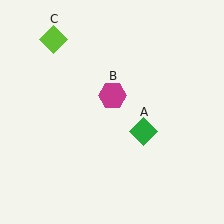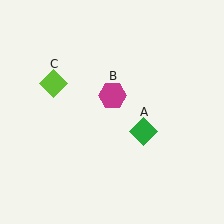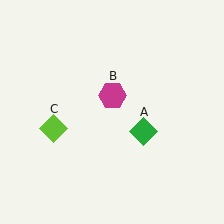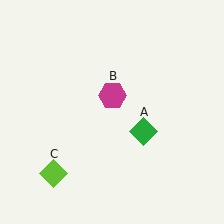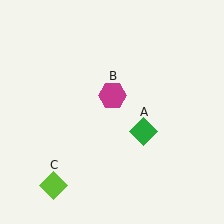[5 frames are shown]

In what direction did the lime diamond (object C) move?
The lime diamond (object C) moved down.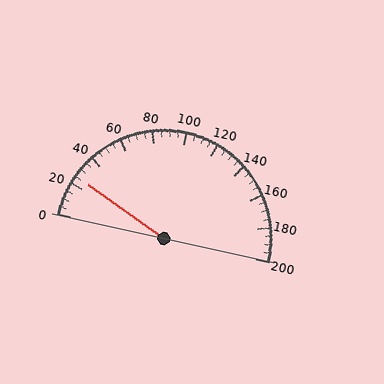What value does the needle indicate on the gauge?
The needle indicates approximately 25.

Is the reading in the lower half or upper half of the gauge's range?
The reading is in the lower half of the range (0 to 200).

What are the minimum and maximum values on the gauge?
The gauge ranges from 0 to 200.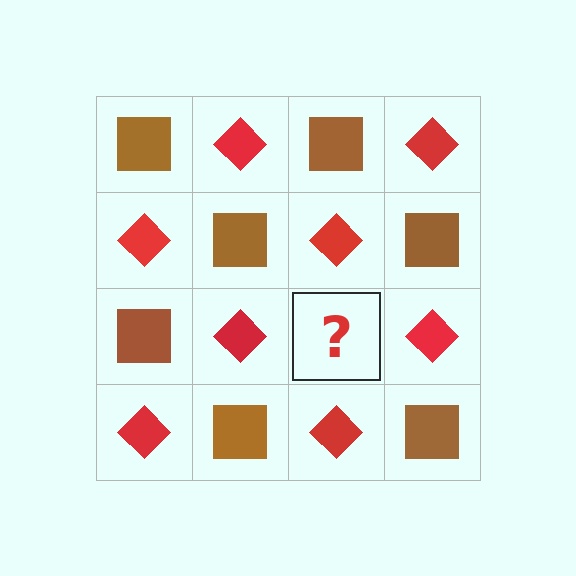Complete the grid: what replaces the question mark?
The question mark should be replaced with a brown square.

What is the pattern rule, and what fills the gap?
The rule is that it alternates brown square and red diamond in a checkerboard pattern. The gap should be filled with a brown square.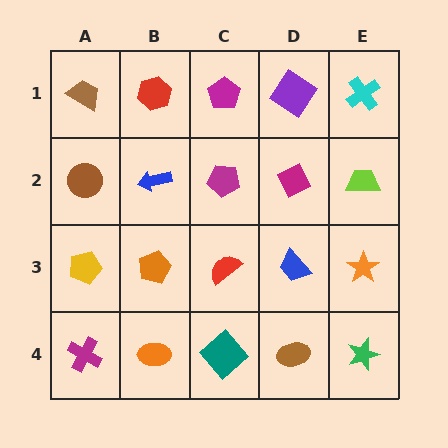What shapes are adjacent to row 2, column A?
A brown trapezoid (row 1, column A), a yellow pentagon (row 3, column A), a blue arrow (row 2, column B).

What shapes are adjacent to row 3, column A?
A brown circle (row 2, column A), a magenta cross (row 4, column A), an orange pentagon (row 3, column B).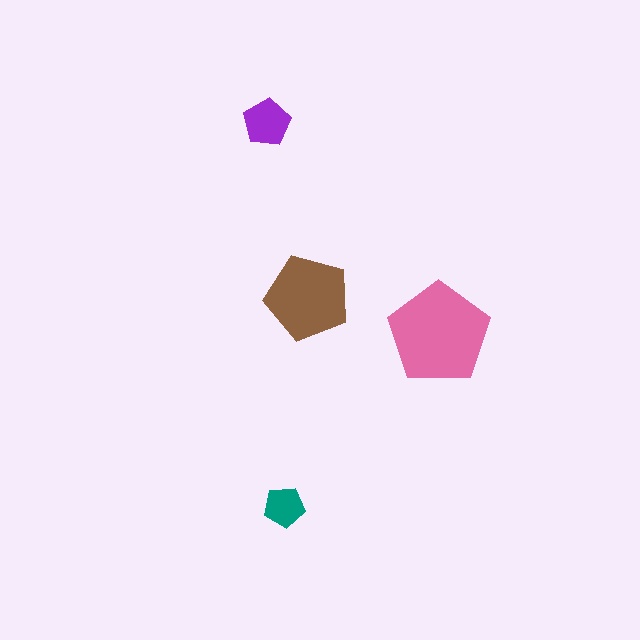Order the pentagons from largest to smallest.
the pink one, the brown one, the purple one, the teal one.